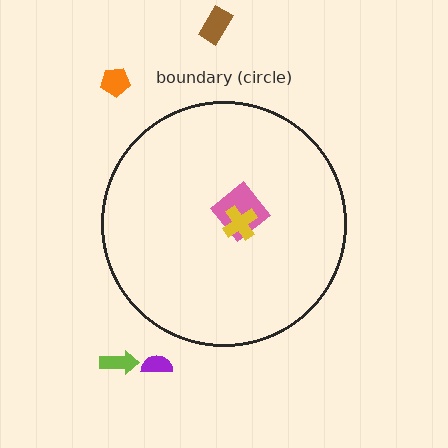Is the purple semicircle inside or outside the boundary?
Outside.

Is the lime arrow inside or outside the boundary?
Outside.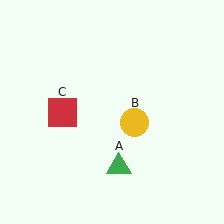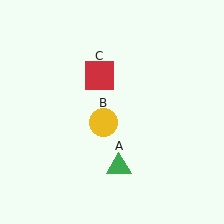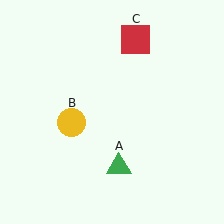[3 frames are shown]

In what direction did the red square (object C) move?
The red square (object C) moved up and to the right.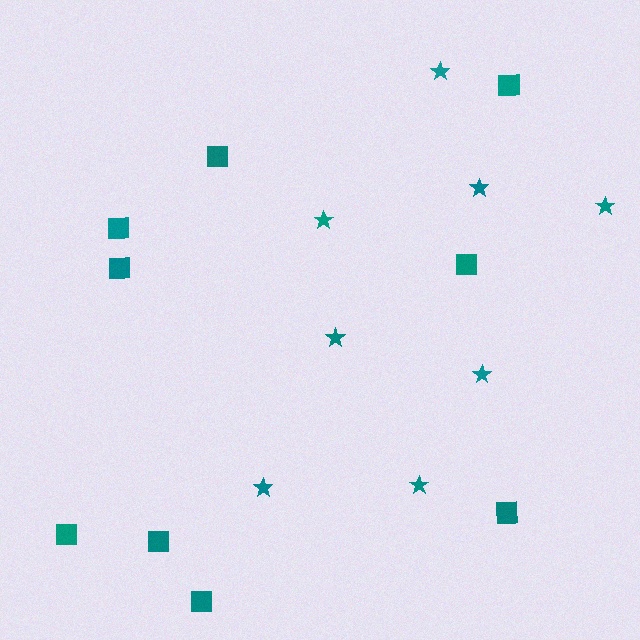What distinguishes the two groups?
There are 2 groups: one group of squares (9) and one group of stars (8).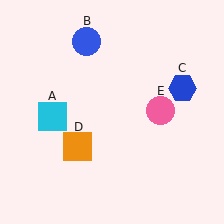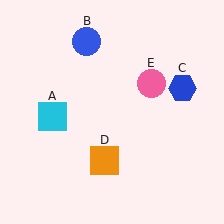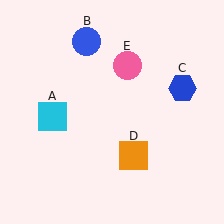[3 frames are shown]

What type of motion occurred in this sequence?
The orange square (object D), pink circle (object E) rotated counterclockwise around the center of the scene.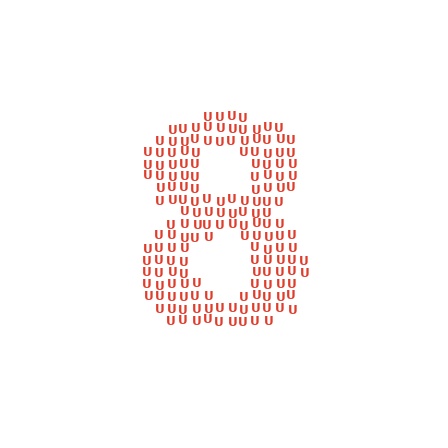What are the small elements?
The small elements are letter U's.